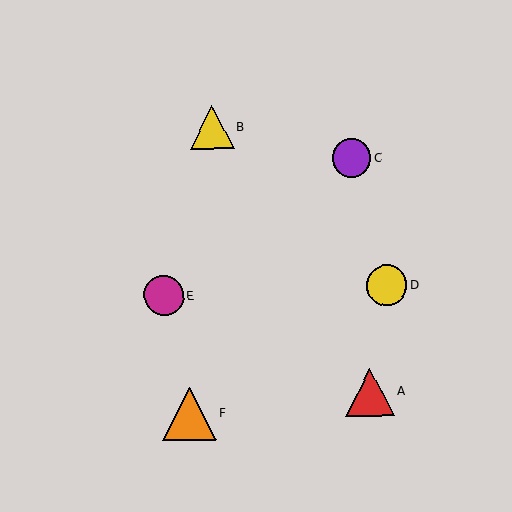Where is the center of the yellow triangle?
The center of the yellow triangle is at (212, 127).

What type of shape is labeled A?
Shape A is a red triangle.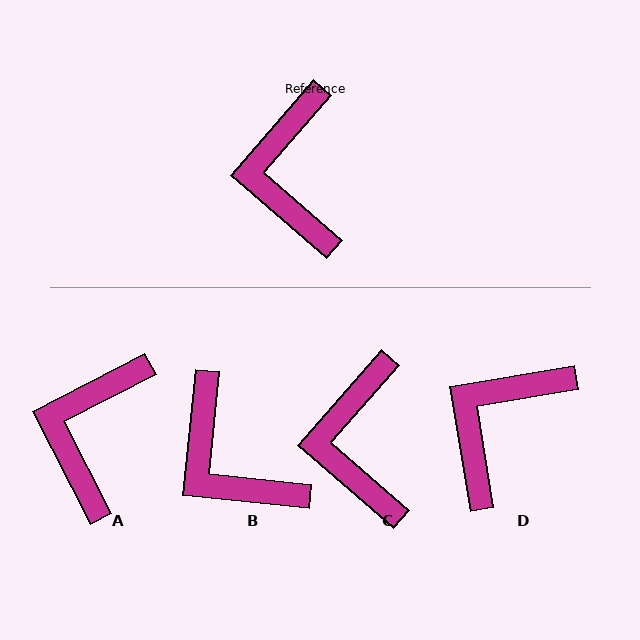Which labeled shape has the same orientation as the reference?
C.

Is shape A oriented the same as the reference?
No, it is off by about 22 degrees.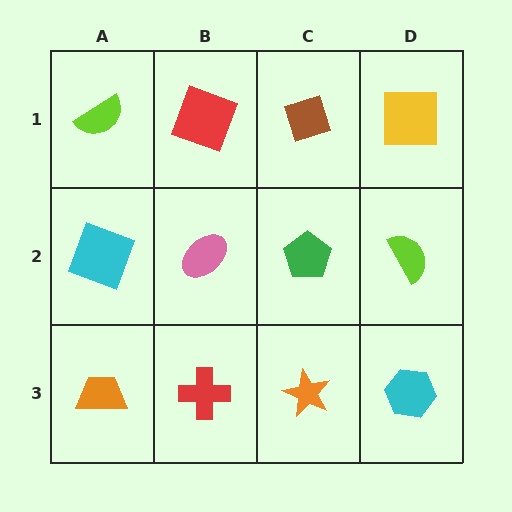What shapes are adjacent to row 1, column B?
A pink ellipse (row 2, column B), a lime semicircle (row 1, column A), a brown diamond (row 1, column C).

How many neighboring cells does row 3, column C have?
3.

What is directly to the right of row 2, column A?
A pink ellipse.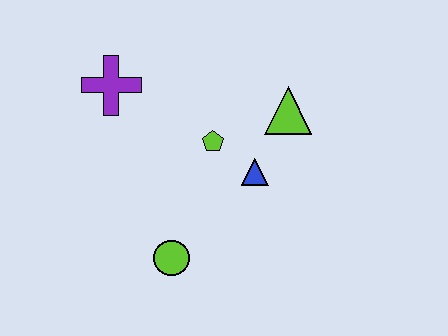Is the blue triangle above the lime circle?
Yes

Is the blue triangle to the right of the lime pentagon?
Yes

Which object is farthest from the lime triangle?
The lime circle is farthest from the lime triangle.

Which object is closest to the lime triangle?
The blue triangle is closest to the lime triangle.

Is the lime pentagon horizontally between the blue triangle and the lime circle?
Yes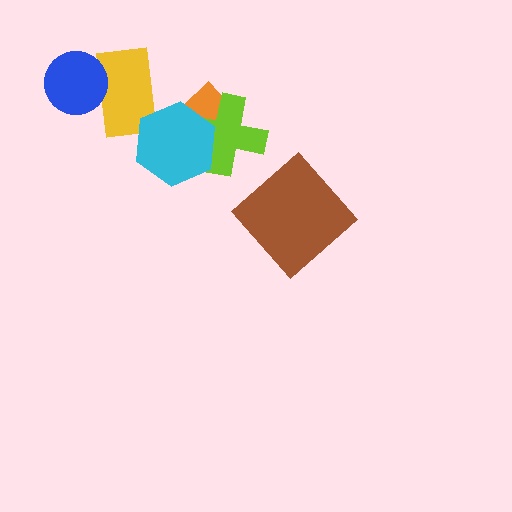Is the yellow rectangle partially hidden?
Yes, it is partially covered by another shape.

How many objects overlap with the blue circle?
1 object overlaps with the blue circle.